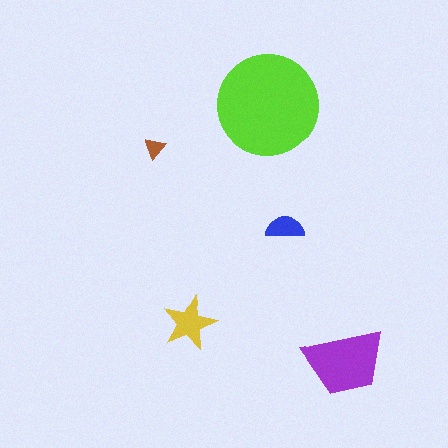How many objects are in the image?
There are 5 objects in the image.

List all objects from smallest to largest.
The brown triangle, the blue semicircle, the yellow star, the purple trapezoid, the lime circle.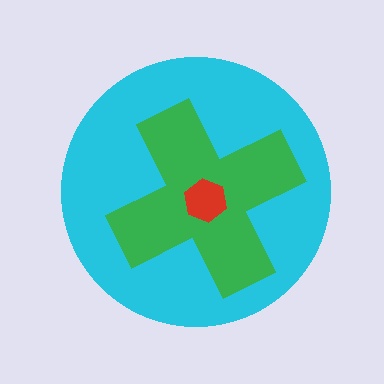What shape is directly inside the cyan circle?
The green cross.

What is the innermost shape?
The red hexagon.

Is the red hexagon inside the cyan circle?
Yes.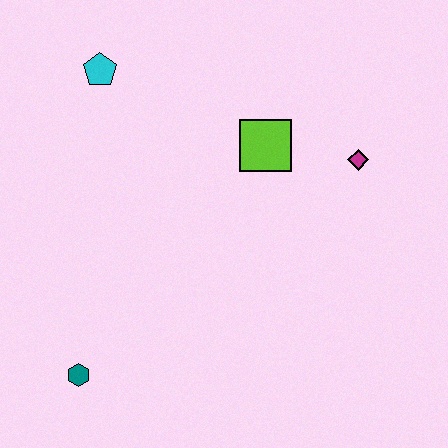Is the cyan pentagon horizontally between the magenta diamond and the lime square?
No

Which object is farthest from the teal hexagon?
The magenta diamond is farthest from the teal hexagon.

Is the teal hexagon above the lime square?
No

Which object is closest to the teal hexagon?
The lime square is closest to the teal hexagon.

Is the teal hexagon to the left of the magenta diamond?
Yes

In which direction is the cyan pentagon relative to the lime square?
The cyan pentagon is to the left of the lime square.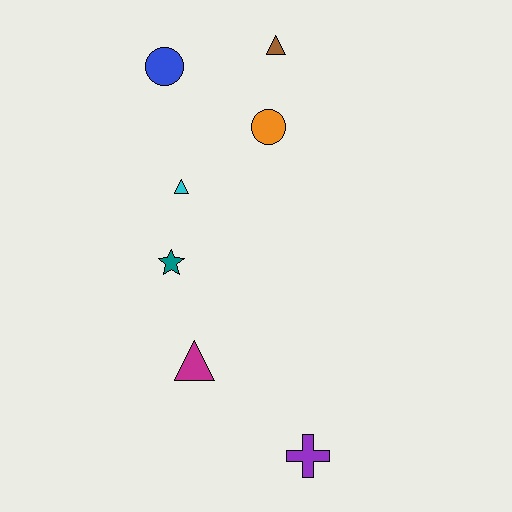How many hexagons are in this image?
There are no hexagons.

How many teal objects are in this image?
There is 1 teal object.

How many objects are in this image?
There are 7 objects.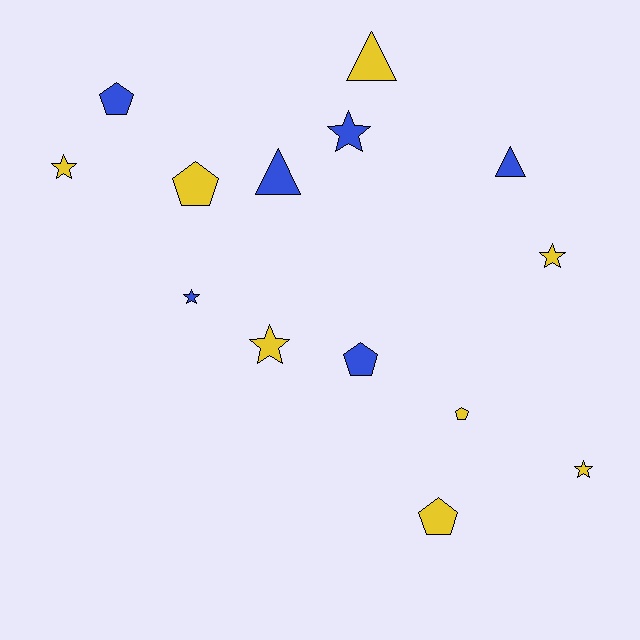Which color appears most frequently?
Yellow, with 8 objects.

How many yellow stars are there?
There are 4 yellow stars.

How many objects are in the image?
There are 14 objects.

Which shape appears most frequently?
Star, with 6 objects.